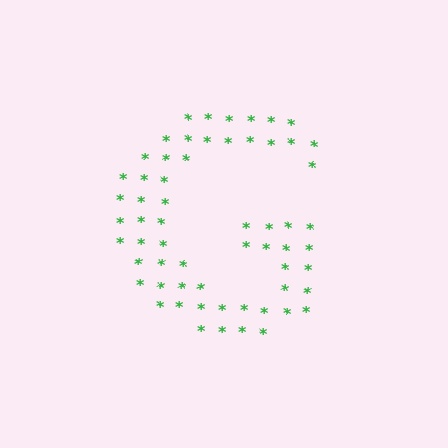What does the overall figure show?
The overall figure shows the letter G.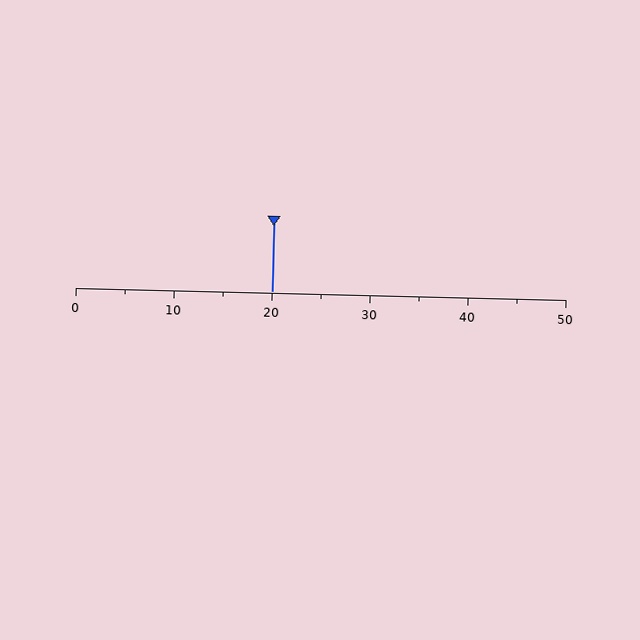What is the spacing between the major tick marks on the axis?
The major ticks are spaced 10 apart.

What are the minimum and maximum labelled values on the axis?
The axis runs from 0 to 50.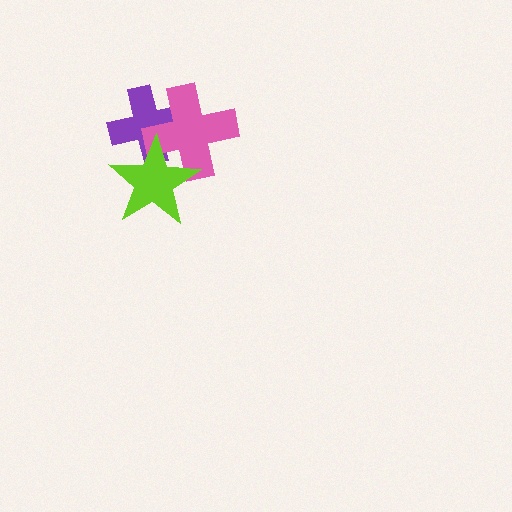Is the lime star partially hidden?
No, no other shape covers it.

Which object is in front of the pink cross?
The lime star is in front of the pink cross.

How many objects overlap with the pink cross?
2 objects overlap with the pink cross.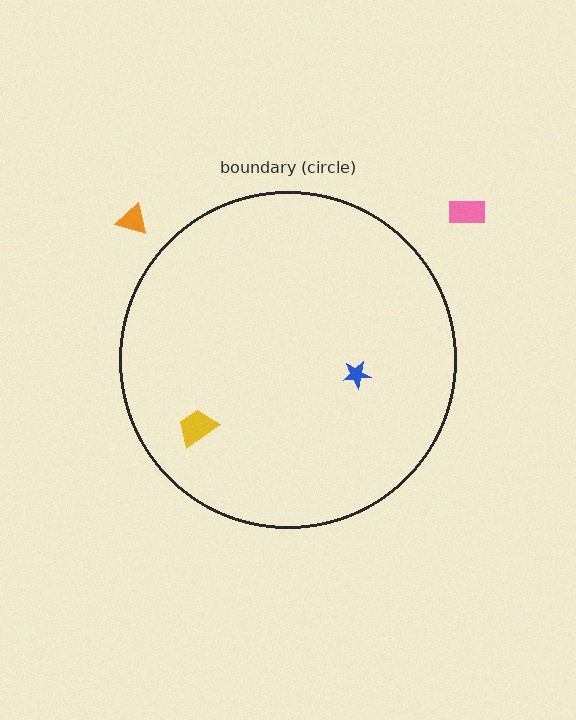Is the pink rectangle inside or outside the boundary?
Outside.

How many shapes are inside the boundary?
2 inside, 2 outside.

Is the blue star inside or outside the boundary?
Inside.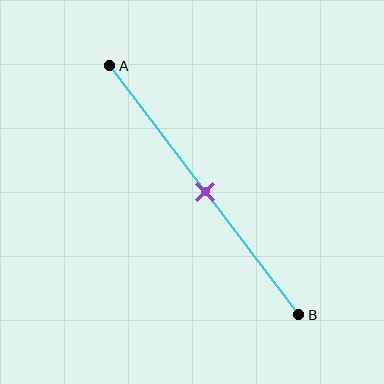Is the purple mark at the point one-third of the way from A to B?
No, the mark is at about 50% from A, not at the 33% one-third point.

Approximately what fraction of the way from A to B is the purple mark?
The purple mark is approximately 50% of the way from A to B.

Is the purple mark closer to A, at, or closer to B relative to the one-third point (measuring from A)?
The purple mark is closer to point B than the one-third point of segment AB.